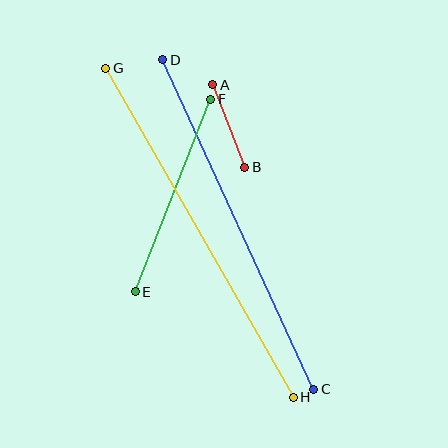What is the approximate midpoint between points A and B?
The midpoint is at approximately (229, 126) pixels.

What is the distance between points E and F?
The distance is approximately 207 pixels.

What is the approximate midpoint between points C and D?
The midpoint is at approximately (238, 224) pixels.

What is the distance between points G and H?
The distance is approximately 379 pixels.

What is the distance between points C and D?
The distance is approximately 363 pixels.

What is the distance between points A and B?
The distance is approximately 89 pixels.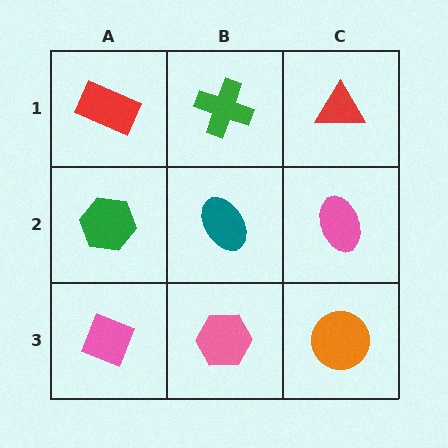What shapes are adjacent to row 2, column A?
A red rectangle (row 1, column A), a pink diamond (row 3, column A), a teal ellipse (row 2, column B).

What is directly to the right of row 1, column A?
A green cross.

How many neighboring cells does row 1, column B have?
3.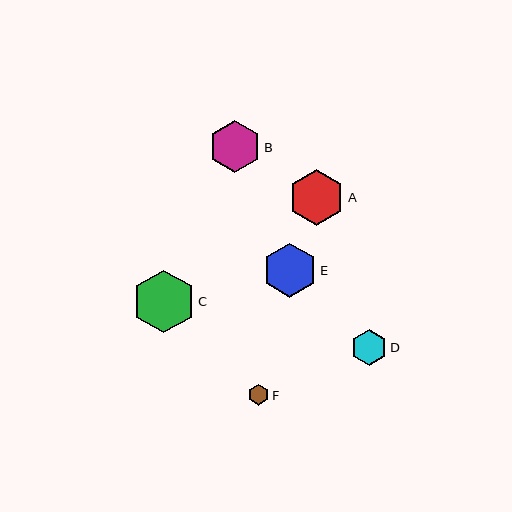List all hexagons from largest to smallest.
From largest to smallest: C, A, E, B, D, F.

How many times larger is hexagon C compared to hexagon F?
Hexagon C is approximately 3.1 times the size of hexagon F.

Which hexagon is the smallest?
Hexagon F is the smallest with a size of approximately 21 pixels.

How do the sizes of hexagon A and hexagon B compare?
Hexagon A and hexagon B are approximately the same size.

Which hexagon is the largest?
Hexagon C is the largest with a size of approximately 63 pixels.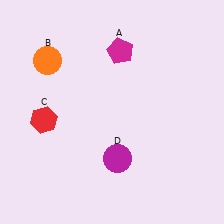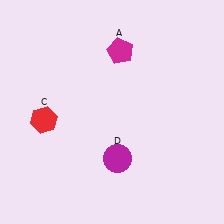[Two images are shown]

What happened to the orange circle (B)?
The orange circle (B) was removed in Image 2. It was in the top-left area of Image 1.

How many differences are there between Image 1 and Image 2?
There is 1 difference between the two images.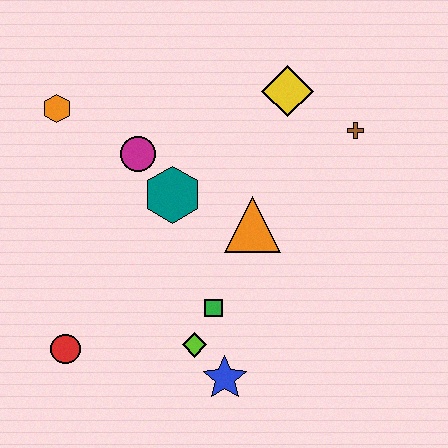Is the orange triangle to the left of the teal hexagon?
No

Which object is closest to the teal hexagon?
The magenta circle is closest to the teal hexagon.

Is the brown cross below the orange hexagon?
Yes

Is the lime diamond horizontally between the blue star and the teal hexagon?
Yes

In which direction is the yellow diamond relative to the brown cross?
The yellow diamond is to the left of the brown cross.